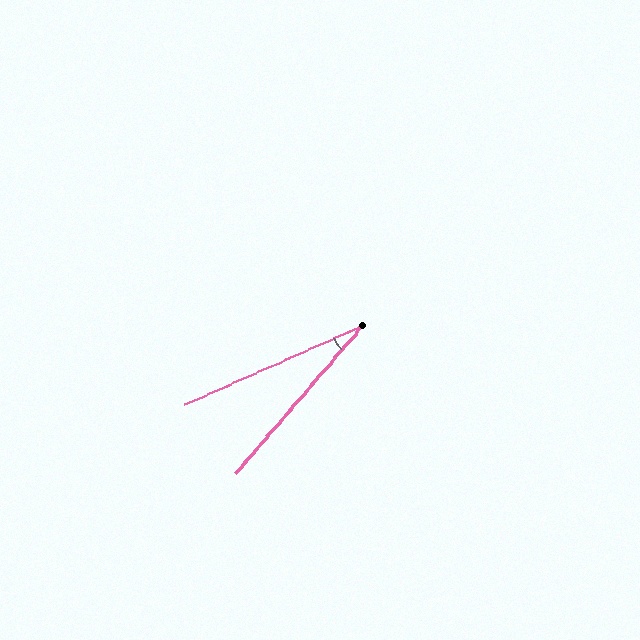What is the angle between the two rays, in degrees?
Approximately 26 degrees.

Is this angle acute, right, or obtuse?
It is acute.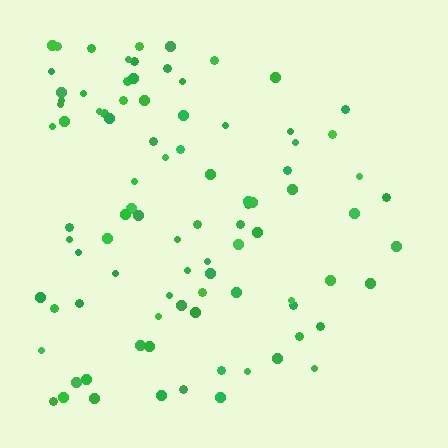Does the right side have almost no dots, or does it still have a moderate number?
Still a moderate number, just noticeably fewer than the left.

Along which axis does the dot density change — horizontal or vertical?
Horizontal.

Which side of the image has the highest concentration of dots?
The left.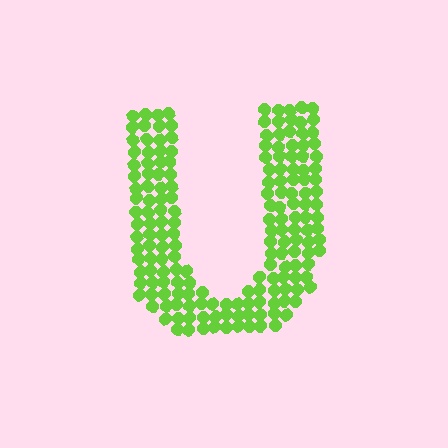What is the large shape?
The large shape is the letter U.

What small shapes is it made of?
It is made of small circles.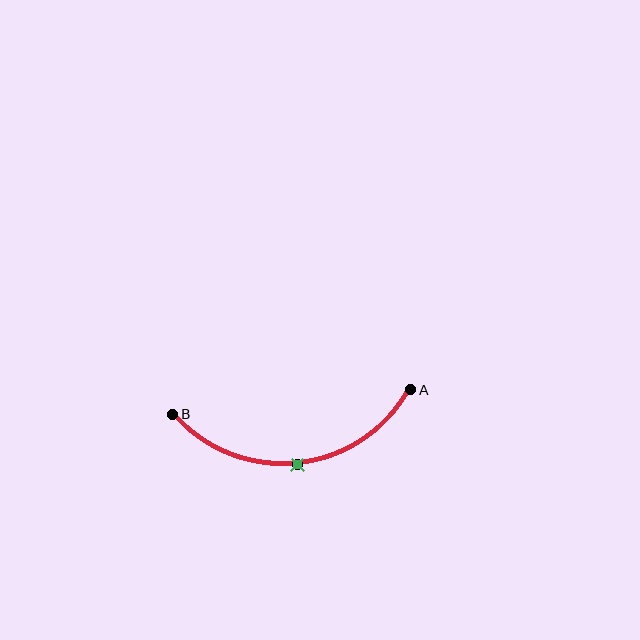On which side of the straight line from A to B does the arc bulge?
The arc bulges below the straight line connecting A and B.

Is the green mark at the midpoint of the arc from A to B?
Yes. The green mark lies on the arc at equal arc-length from both A and B — it is the arc midpoint.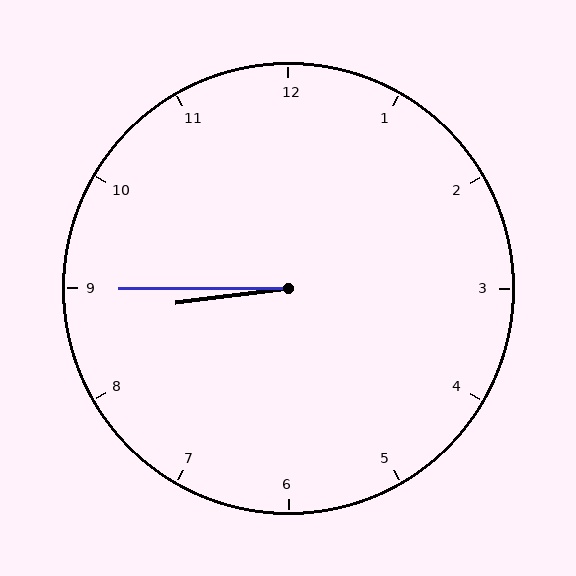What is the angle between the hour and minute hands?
Approximately 8 degrees.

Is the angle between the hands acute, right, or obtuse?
It is acute.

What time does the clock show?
8:45.